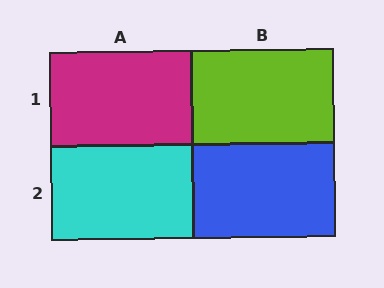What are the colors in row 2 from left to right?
Cyan, blue.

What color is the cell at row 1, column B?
Lime.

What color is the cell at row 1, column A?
Magenta.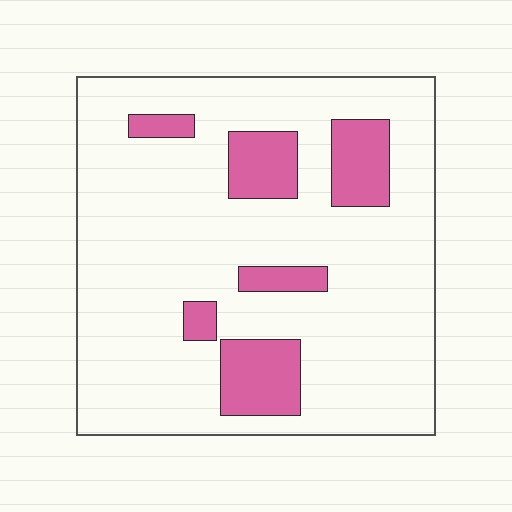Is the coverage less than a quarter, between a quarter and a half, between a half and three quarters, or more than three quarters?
Less than a quarter.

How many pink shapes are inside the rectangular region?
6.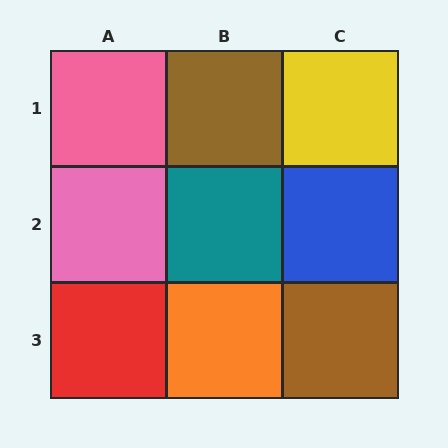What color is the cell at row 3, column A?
Red.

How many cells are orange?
1 cell is orange.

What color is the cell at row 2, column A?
Pink.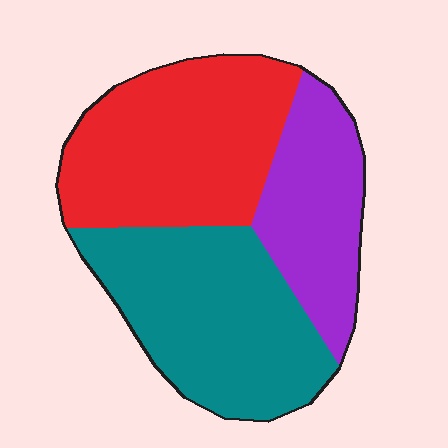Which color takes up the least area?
Purple, at roughly 25%.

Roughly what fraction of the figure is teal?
Teal covers roughly 40% of the figure.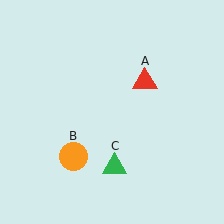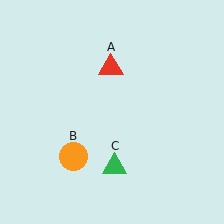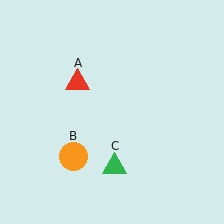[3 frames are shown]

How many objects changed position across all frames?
1 object changed position: red triangle (object A).